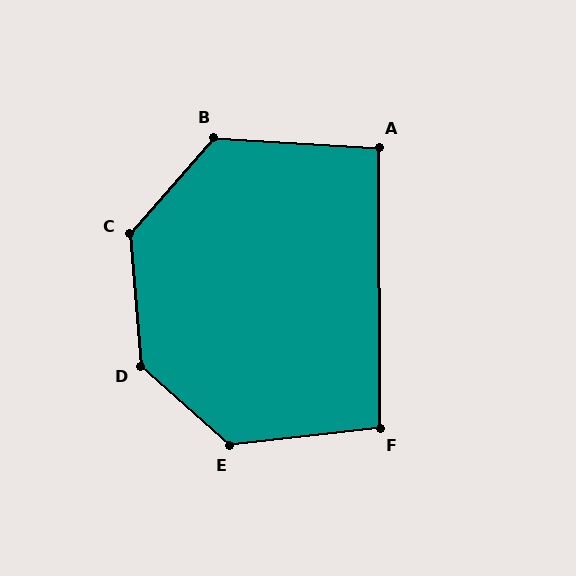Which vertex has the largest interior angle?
D, at approximately 136 degrees.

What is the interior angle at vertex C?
Approximately 134 degrees (obtuse).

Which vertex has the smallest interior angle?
A, at approximately 94 degrees.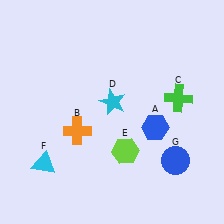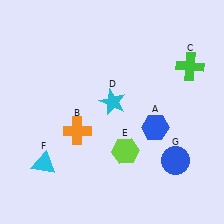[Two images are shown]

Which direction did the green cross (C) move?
The green cross (C) moved up.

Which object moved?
The green cross (C) moved up.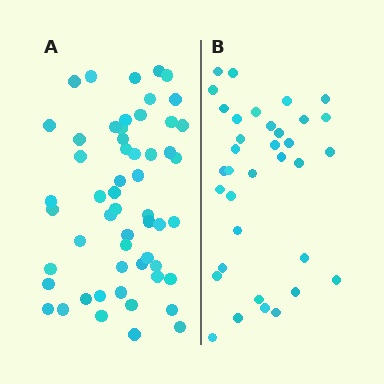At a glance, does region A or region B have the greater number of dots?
Region A (the left region) has more dots.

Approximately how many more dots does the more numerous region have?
Region A has approximately 20 more dots than region B.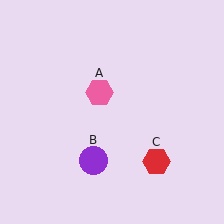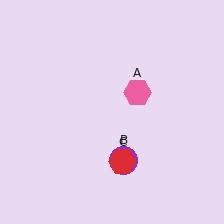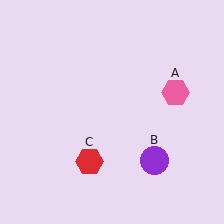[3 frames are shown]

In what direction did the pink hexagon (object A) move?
The pink hexagon (object A) moved right.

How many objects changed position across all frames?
3 objects changed position: pink hexagon (object A), purple circle (object B), red hexagon (object C).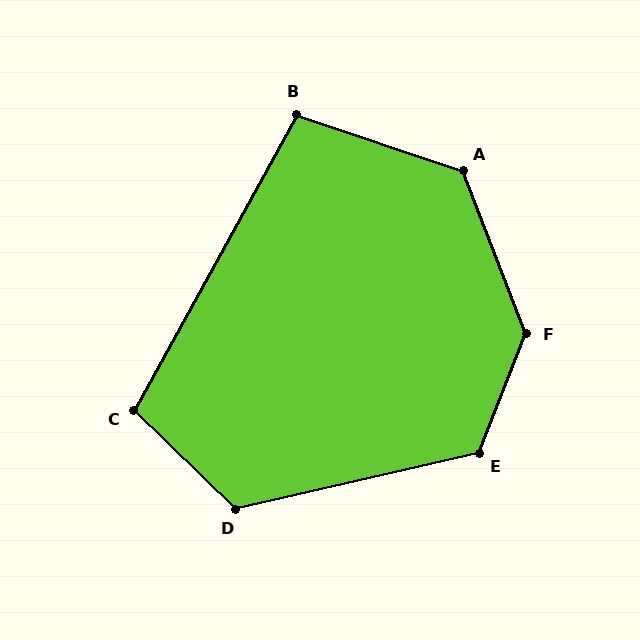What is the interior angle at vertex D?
Approximately 123 degrees (obtuse).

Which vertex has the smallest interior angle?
B, at approximately 100 degrees.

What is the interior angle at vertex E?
Approximately 125 degrees (obtuse).